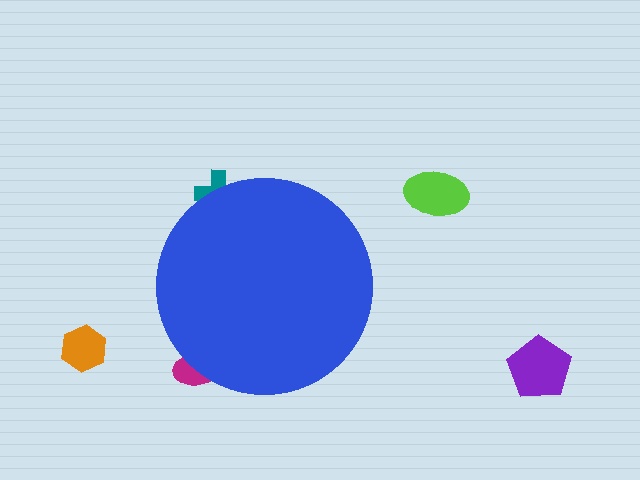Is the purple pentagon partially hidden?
No, the purple pentagon is fully visible.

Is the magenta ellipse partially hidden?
Yes, the magenta ellipse is partially hidden behind the blue circle.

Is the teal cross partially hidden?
Yes, the teal cross is partially hidden behind the blue circle.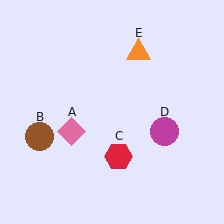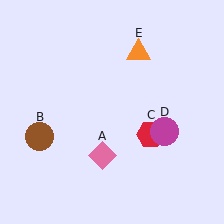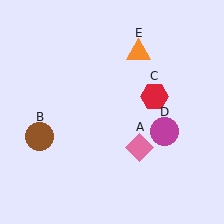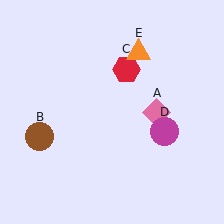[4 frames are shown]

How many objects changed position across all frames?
2 objects changed position: pink diamond (object A), red hexagon (object C).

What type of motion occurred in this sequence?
The pink diamond (object A), red hexagon (object C) rotated counterclockwise around the center of the scene.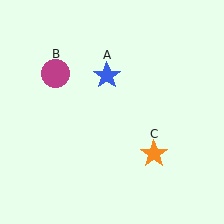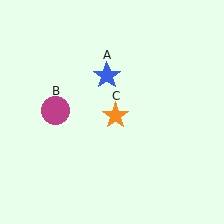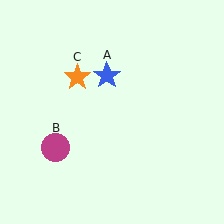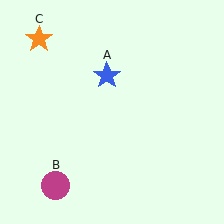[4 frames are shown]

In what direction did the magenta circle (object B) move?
The magenta circle (object B) moved down.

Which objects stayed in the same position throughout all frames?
Blue star (object A) remained stationary.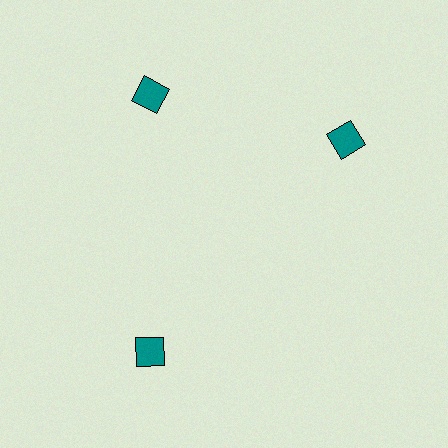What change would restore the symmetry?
The symmetry would be restored by rotating it back into even spacing with its neighbors so that all 3 squares sit at equal angles and equal distance from the center.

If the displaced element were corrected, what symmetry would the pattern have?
It would have 3-fold rotational symmetry — the pattern would map onto itself every 120 degrees.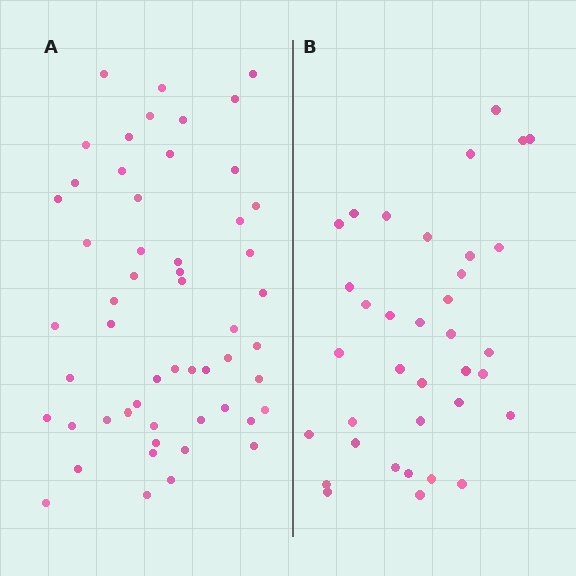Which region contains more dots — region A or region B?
Region A (the left region) has more dots.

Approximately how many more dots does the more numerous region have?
Region A has approximately 20 more dots than region B.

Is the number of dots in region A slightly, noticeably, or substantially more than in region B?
Region A has substantially more. The ratio is roughly 1.5 to 1.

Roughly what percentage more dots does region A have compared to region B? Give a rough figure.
About 50% more.